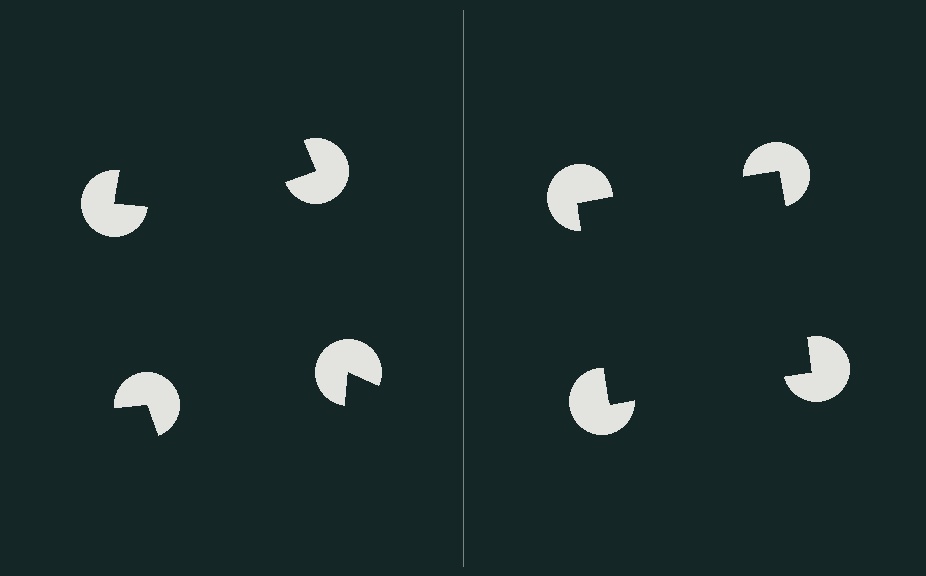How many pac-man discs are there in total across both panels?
8 — 4 on each side.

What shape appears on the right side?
An illusory square.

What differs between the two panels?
The pac-man discs are positioned identically on both sides; only the wedge orientations differ. On the right they align to a square; on the left they are misaligned.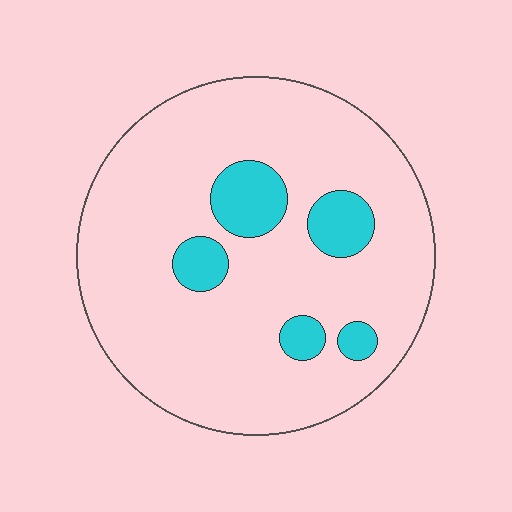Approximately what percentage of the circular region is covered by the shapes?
Approximately 15%.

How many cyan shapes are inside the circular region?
5.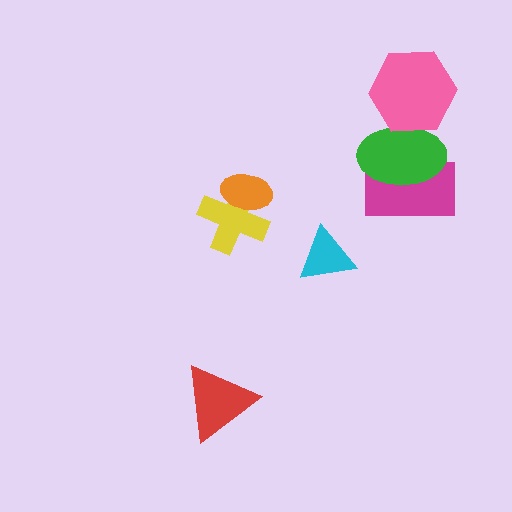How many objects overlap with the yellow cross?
1 object overlaps with the yellow cross.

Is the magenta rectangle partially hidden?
Yes, it is partially covered by another shape.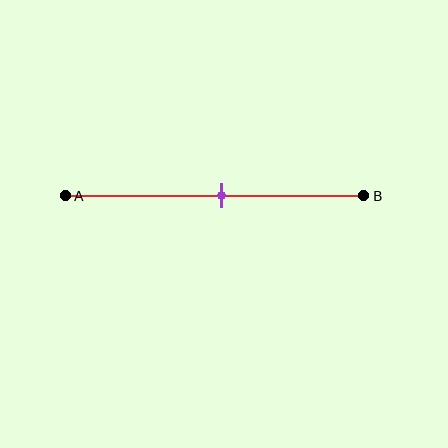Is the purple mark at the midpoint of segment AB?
Yes, the mark is approximately at the midpoint.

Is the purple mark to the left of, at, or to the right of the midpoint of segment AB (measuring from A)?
The purple mark is approximately at the midpoint of segment AB.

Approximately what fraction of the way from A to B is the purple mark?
The purple mark is approximately 50% of the way from A to B.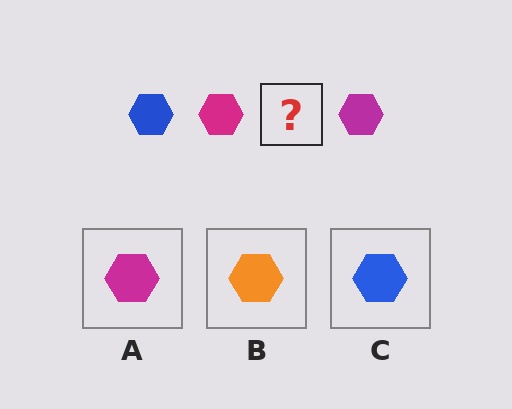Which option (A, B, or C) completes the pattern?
C.